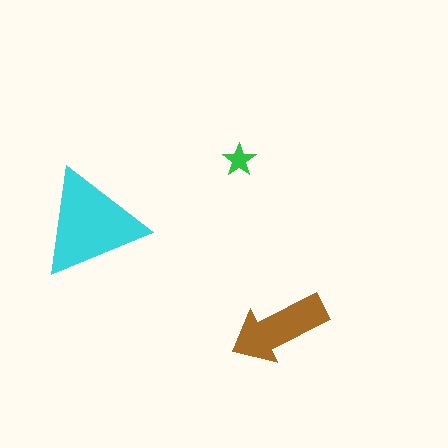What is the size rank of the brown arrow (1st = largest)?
2nd.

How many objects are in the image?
There are 3 objects in the image.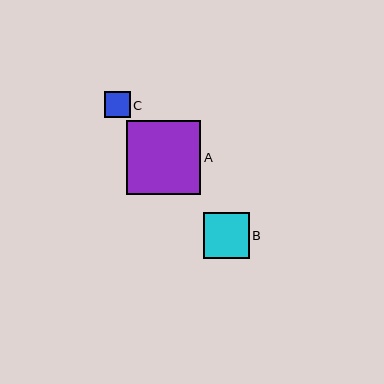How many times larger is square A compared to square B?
Square A is approximately 1.6 times the size of square B.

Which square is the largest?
Square A is the largest with a size of approximately 74 pixels.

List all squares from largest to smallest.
From largest to smallest: A, B, C.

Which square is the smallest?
Square C is the smallest with a size of approximately 26 pixels.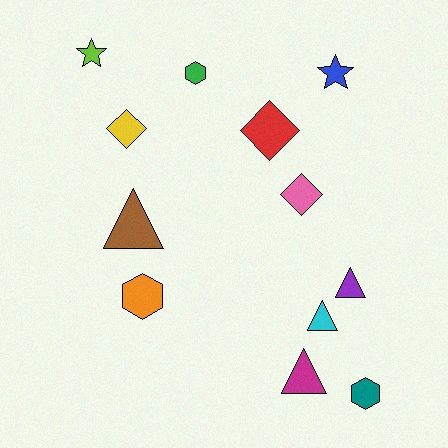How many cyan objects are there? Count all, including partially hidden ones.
There is 1 cyan object.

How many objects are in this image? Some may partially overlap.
There are 12 objects.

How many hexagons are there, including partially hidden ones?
There are 3 hexagons.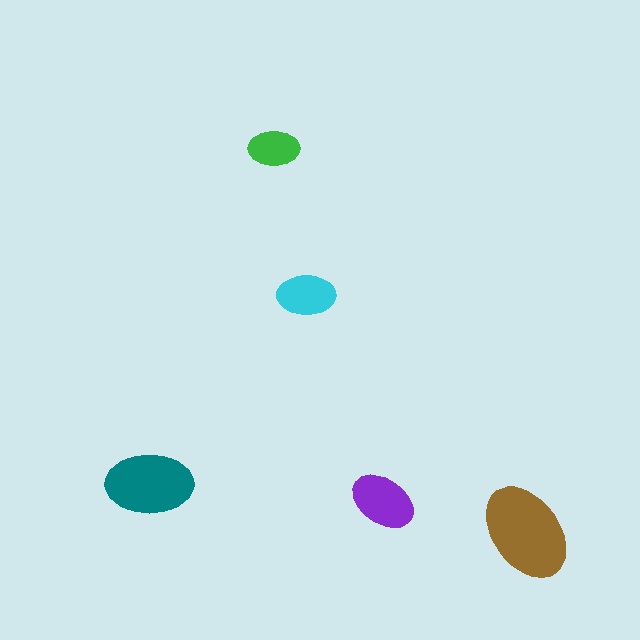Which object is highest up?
The green ellipse is topmost.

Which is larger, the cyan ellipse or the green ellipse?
The cyan one.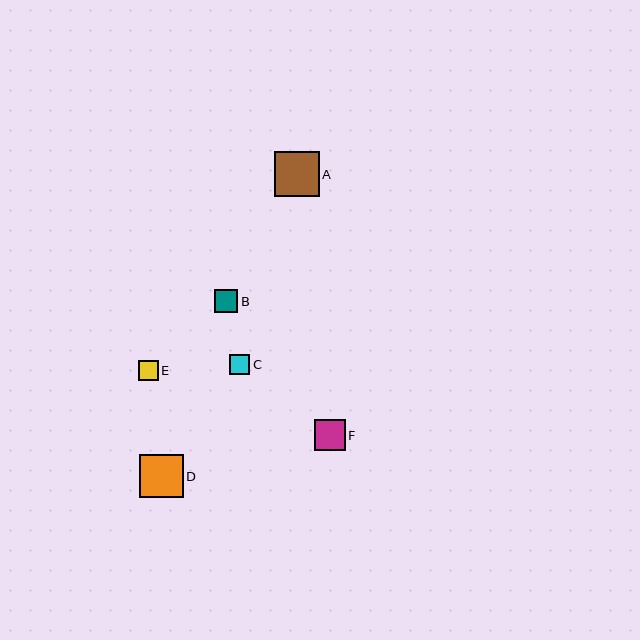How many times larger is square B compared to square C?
Square B is approximately 1.2 times the size of square C.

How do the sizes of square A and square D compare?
Square A and square D are approximately the same size.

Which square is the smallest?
Square E is the smallest with a size of approximately 19 pixels.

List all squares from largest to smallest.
From largest to smallest: A, D, F, B, C, E.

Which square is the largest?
Square A is the largest with a size of approximately 44 pixels.